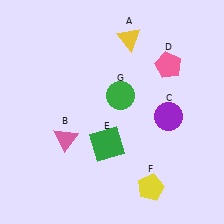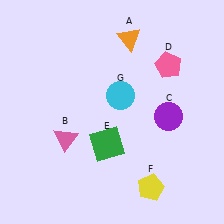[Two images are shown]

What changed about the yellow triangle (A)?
In Image 1, A is yellow. In Image 2, it changed to orange.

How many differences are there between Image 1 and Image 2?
There are 2 differences between the two images.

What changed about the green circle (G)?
In Image 1, G is green. In Image 2, it changed to cyan.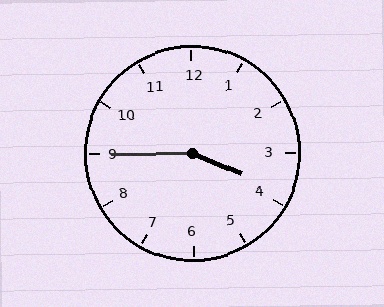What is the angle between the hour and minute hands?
Approximately 158 degrees.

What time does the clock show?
3:45.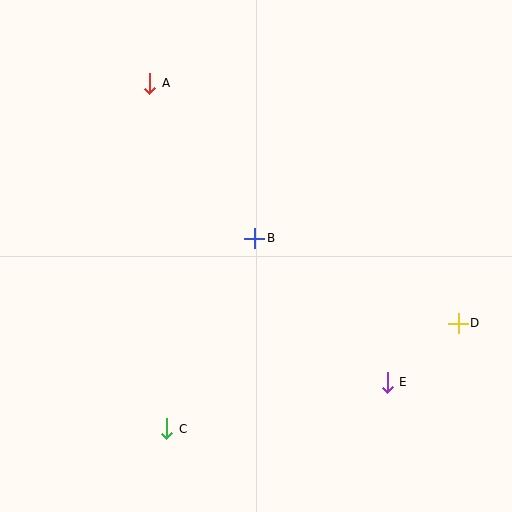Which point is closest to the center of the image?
Point B at (255, 238) is closest to the center.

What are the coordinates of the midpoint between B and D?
The midpoint between B and D is at (357, 281).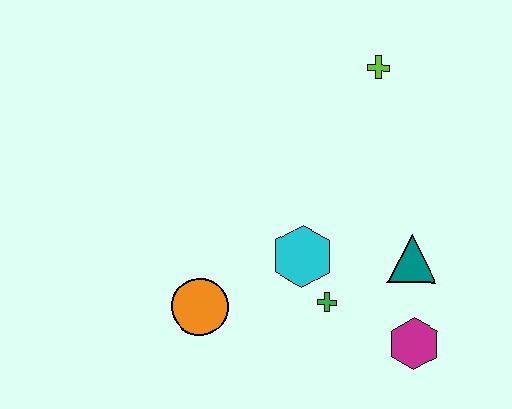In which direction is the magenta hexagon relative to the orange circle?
The magenta hexagon is to the right of the orange circle.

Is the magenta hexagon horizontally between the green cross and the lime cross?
No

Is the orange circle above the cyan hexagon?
No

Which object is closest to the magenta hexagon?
The teal triangle is closest to the magenta hexagon.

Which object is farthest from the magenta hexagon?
The lime cross is farthest from the magenta hexagon.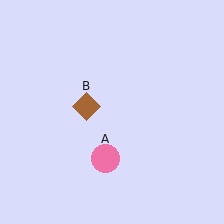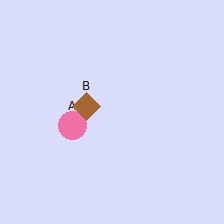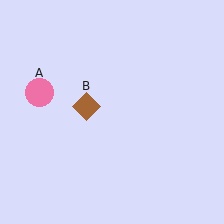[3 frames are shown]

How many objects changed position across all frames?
1 object changed position: pink circle (object A).